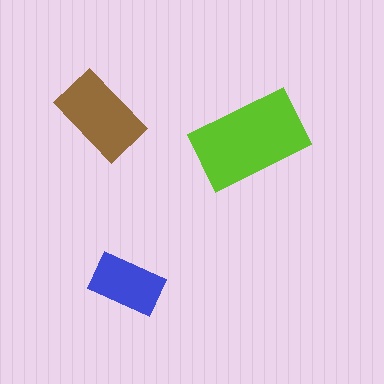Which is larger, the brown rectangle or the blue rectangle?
The brown one.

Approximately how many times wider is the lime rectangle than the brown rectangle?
About 1.5 times wider.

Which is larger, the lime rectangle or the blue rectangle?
The lime one.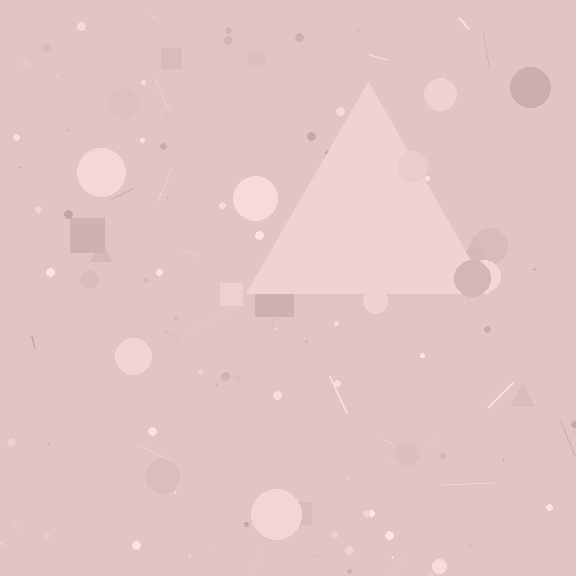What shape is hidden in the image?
A triangle is hidden in the image.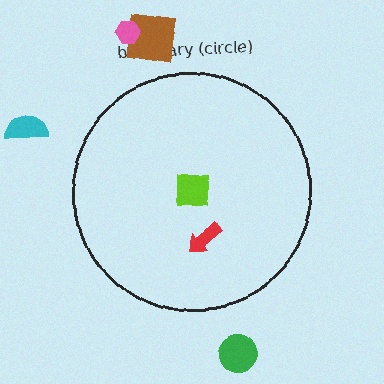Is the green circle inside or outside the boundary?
Outside.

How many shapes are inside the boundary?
2 inside, 4 outside.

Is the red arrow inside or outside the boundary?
Inside.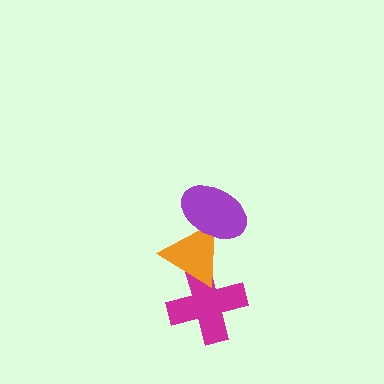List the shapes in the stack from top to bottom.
From top to bottom: the purple ellipse, the orange triangle, the magenta cross.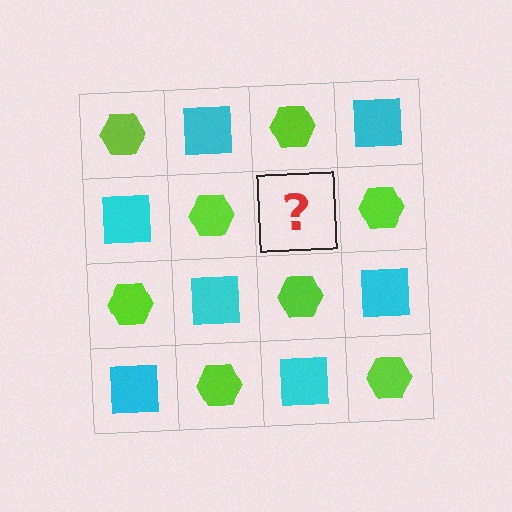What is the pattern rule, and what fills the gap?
The rule is that it alternates lime hexagon and cyan square in a checkerboard pattern. The gap should be filled with a cyan square.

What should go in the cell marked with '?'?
The missing cell should contain a cyan square.